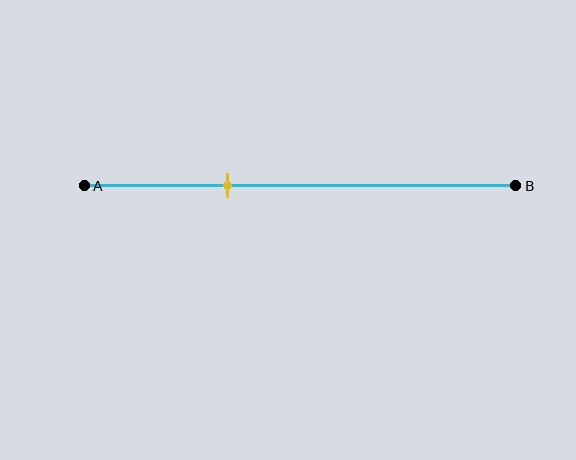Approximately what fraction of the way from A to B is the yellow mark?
The yellow mark is approximately 35% of the way from A to B.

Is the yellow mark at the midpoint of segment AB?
No, the mark is at about 35% from A, not at the 50% midpoint.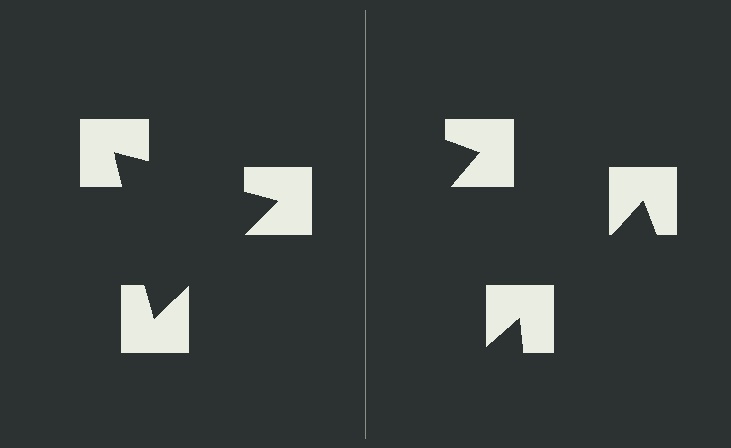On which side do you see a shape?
An illusory triangle appears on the left side. On the right side the wedge cuts are rotated, so no coherent shape forms.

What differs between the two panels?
The notched squares are positioned identically on both sides; only the wedge orientations differ. On the left they align to a triangle; on the right they are misaligned.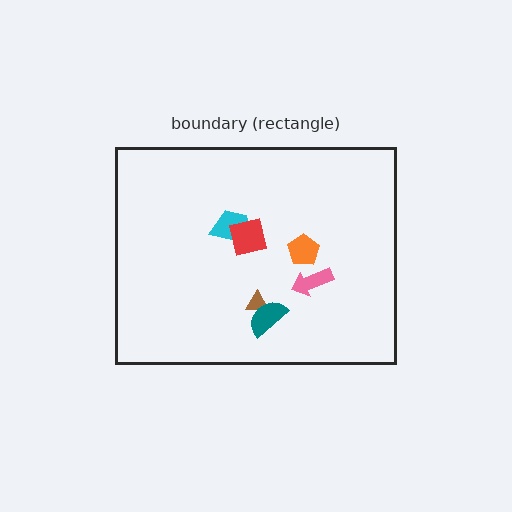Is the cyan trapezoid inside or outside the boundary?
Inside.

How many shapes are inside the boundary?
6 inside, 0 outside.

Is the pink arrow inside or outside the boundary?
Inside.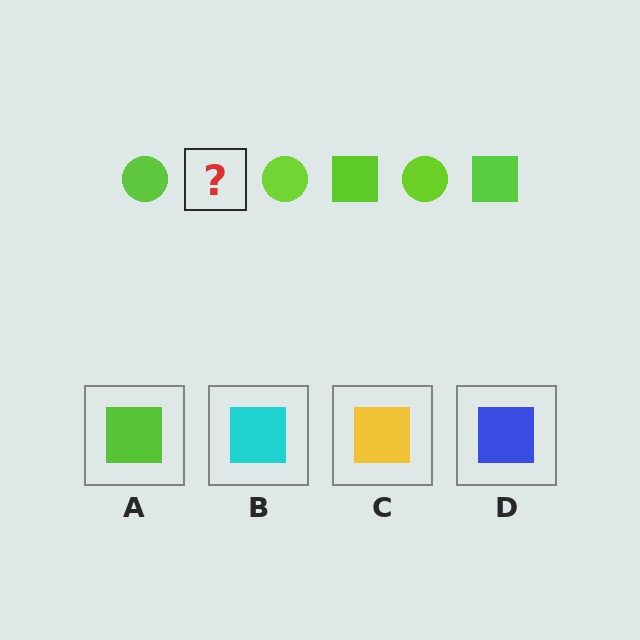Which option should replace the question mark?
Option A.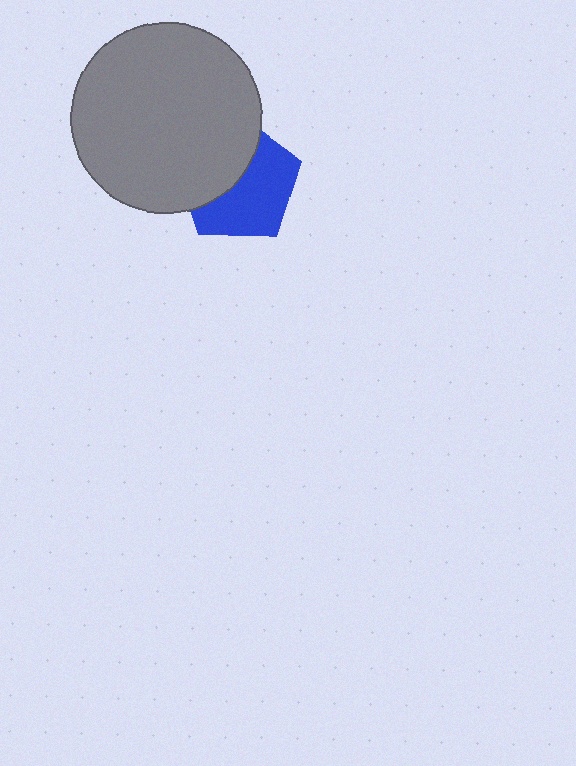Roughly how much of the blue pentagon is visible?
About half of it is visible (roughly 56%).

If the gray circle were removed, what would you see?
You would see the complete blue pentagon.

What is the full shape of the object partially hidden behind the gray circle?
The partially hidden object is a blue pentagon.